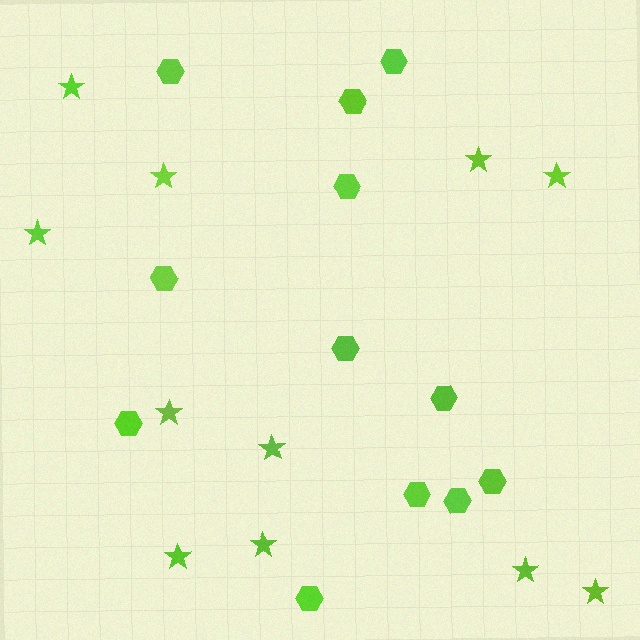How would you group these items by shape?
There are 2 groups: one group of hexagons (12) and one group of stars (11).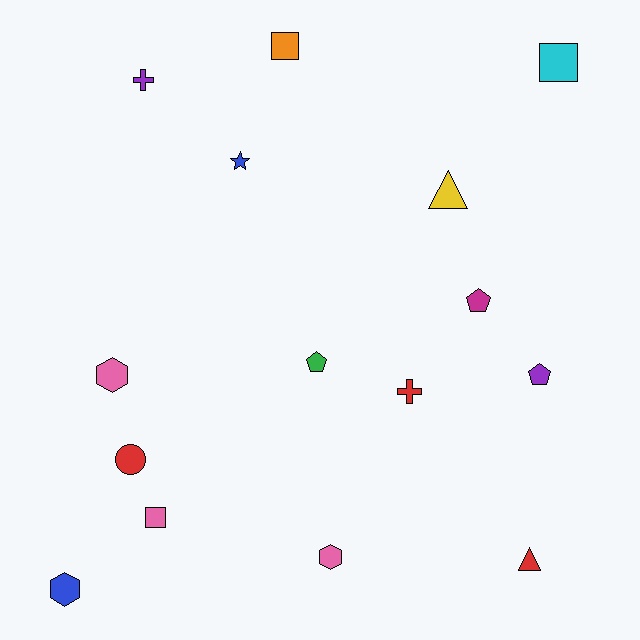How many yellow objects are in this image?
There is 1 yellow object.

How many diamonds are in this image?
There are no diamonds.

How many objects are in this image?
There are 15 objects.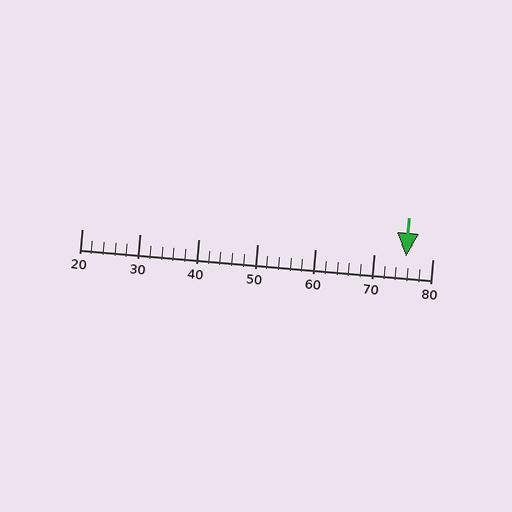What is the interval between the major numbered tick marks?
The major tick marks are spaced 10 units apart.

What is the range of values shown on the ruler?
The ruler shows values from 20 to 80.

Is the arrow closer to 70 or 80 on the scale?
The arrow is closer to 80.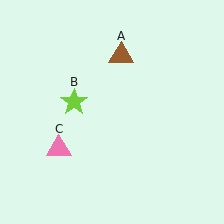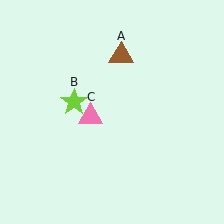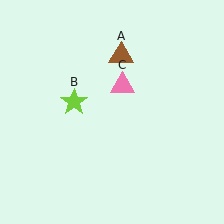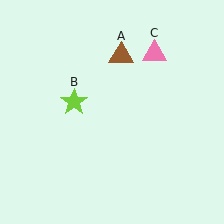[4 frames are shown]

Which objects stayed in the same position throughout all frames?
Brown triangle (object A) and lime star (object B) remained stationary.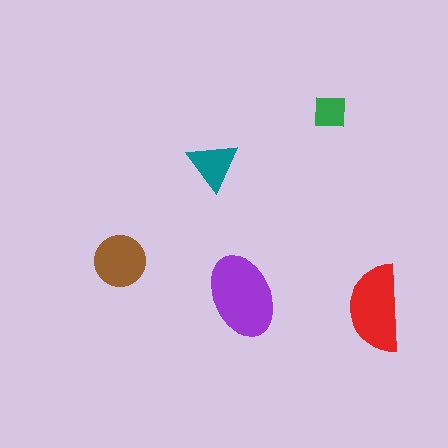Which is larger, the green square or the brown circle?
The brown circle.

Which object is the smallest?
The green square.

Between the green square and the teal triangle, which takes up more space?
The teal triangle.